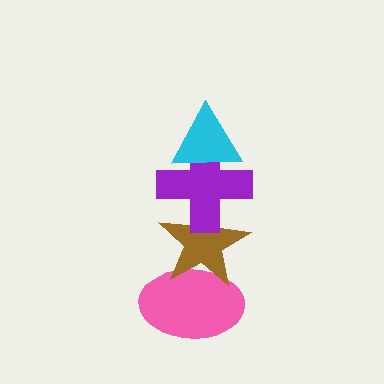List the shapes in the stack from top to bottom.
From top to bottom: the cyan triangle, the purple cross, the brown star, the pink ellipse.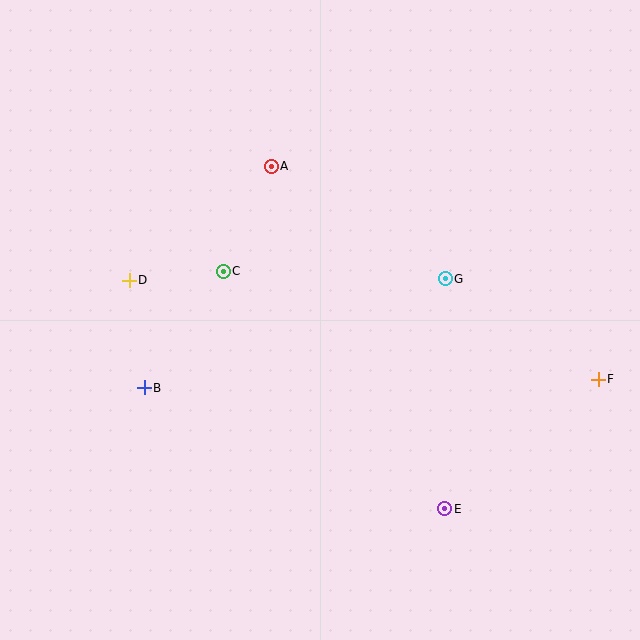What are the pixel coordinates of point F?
Point F is at (598, 379).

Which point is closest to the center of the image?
Point C at (223, 271) is closest to the center.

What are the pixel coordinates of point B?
Point B is at (144, 388).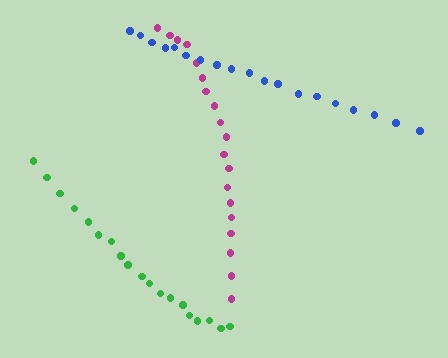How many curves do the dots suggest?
There are 3 distinct paths.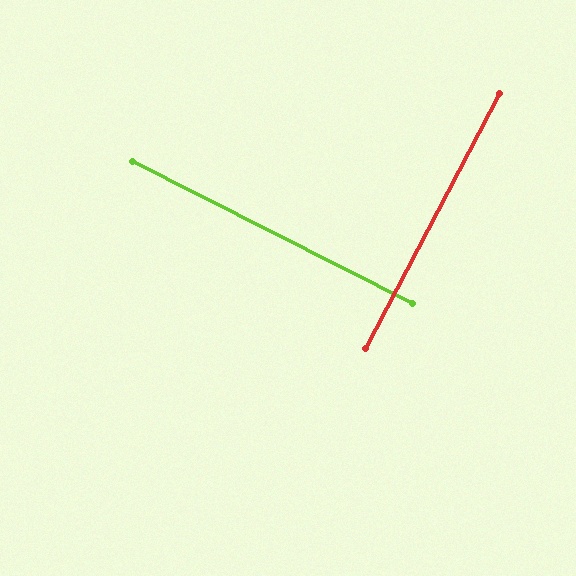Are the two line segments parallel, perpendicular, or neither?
Perpendicular — they meet at approximately 89°.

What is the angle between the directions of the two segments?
Approximately 89 degrees.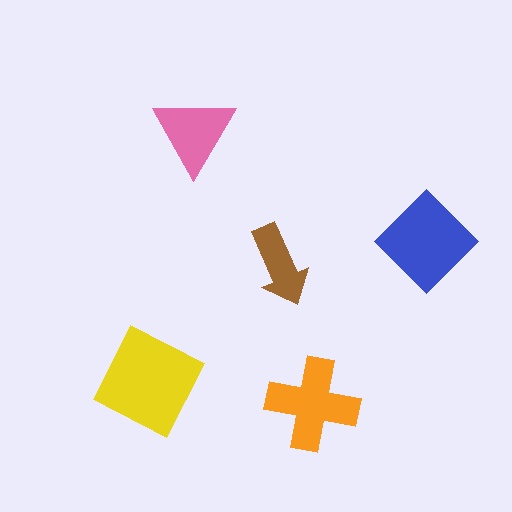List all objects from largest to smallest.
The yellow square, the blue diamond, the orange cross, the pink triangle, the brown arrow.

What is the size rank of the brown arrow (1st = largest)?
5th.